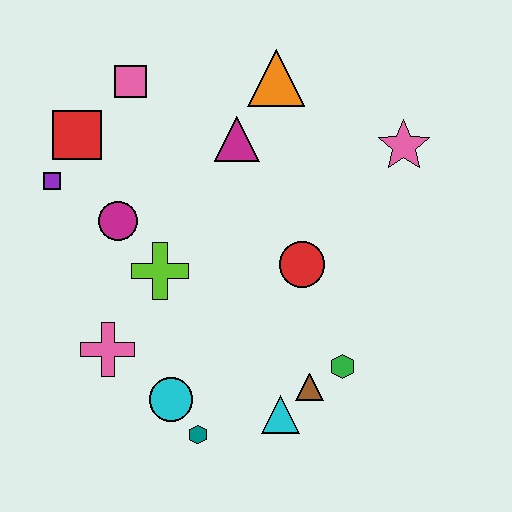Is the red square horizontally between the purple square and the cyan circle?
Yes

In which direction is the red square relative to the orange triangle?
The red square is to the left of the orange triangle.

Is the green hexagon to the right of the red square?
Yes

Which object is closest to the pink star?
The orange triangle is closest to the pink star.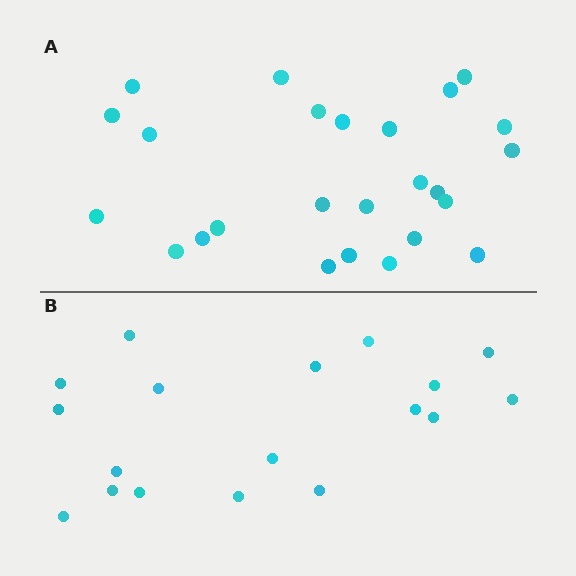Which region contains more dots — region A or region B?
Region A (the top region) has more dots.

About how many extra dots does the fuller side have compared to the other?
Region A has roughly 8 or so more dots than region B.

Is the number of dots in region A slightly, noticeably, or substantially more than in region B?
Region A has noticeably more, but not dramatically so. The ratio is roughly 1.4 to 1.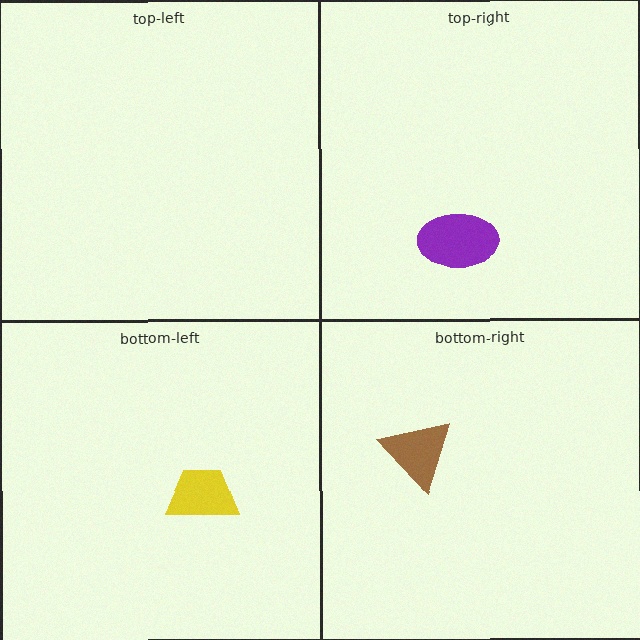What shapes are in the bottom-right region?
The brown triangle.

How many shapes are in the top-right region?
1.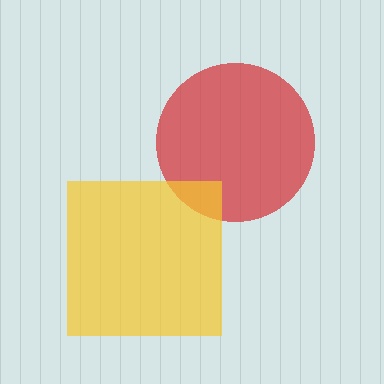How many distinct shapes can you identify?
There are 2 distinct shapes: a red circle, a yellow square.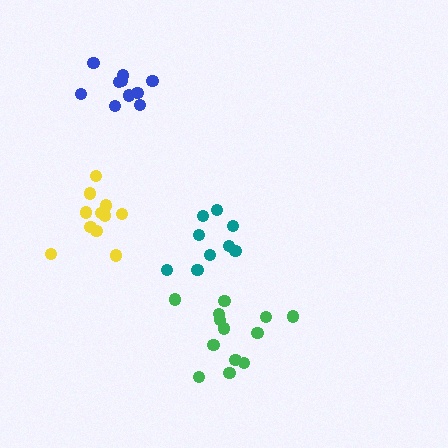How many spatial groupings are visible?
There are 4 spatial groupings.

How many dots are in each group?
Group 1: 11 dots, Group 2: 10 dots, Group 3: 9 dots, Group 4: 13 dots (43 total).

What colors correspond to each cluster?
The clusters are colored: yellow, blue, teal, green.